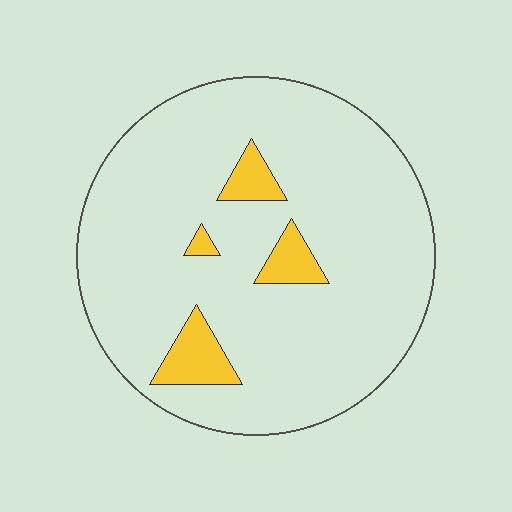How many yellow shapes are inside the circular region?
4.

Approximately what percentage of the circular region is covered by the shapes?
Approximately 10%.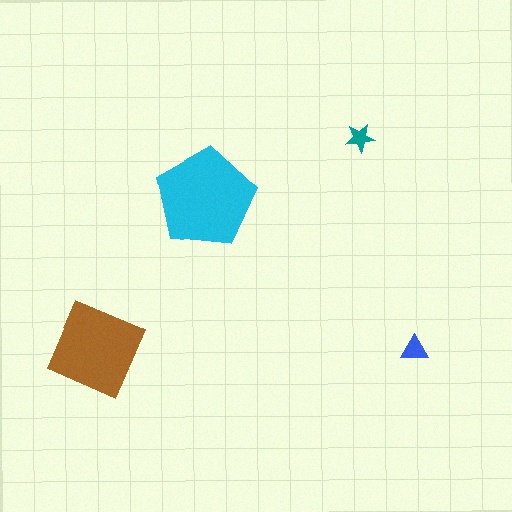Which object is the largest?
The cyan pentagon.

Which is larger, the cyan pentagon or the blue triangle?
The cyan pentagon.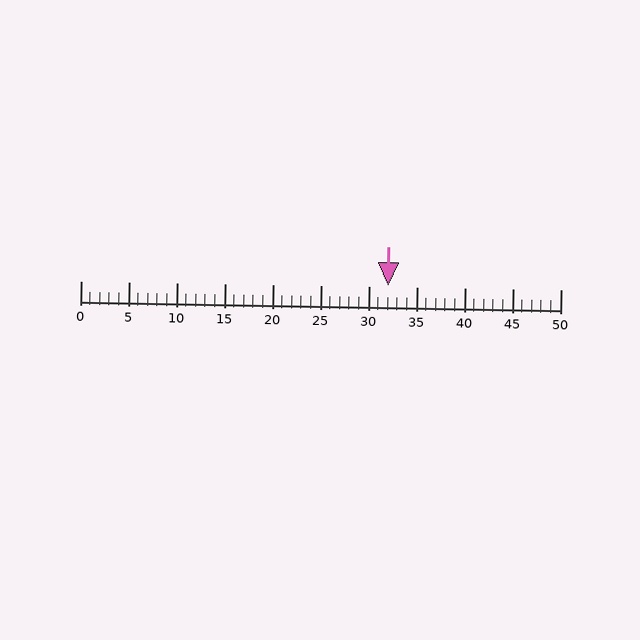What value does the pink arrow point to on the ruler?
The pink arrow points to approximately 32.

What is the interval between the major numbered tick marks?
The major tick marks are spaced 5 units apart.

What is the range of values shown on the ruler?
The ruler shows values from 0 to 50.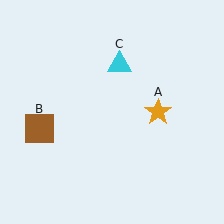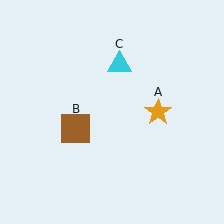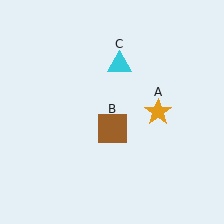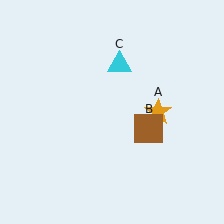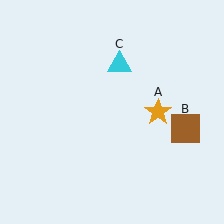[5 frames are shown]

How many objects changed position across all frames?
1 object changed position: brown square (object B).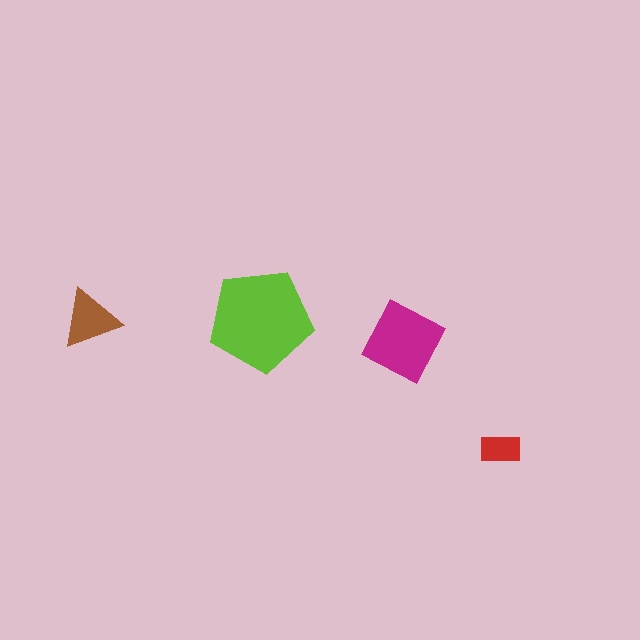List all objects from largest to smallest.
The lime pentagon, the magenta diamond, the brown triangle, the red rectangle.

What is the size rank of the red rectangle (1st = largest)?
4th.